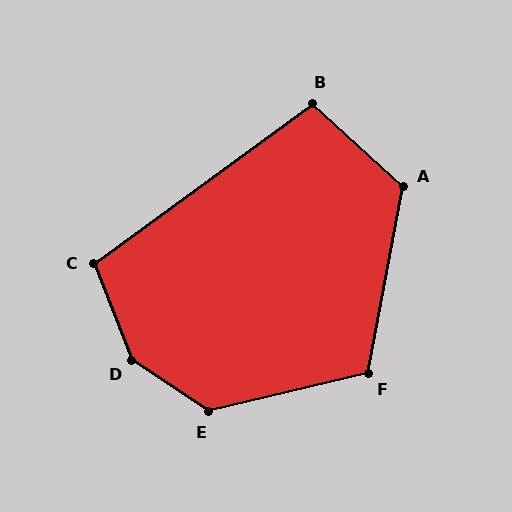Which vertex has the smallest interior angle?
B, at approximately 101 degrees.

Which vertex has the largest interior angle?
D, at approximately 145 degrees.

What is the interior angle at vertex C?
Approximately 105 degrees (obtuse).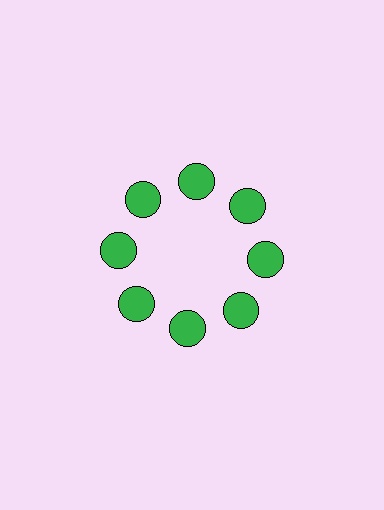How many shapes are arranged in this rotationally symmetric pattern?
There are 8 shapes, arranged in 8 groups of 1.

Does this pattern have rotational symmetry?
Yes, this pattern has 8-fold rotational symmetry. It looks the same after rotating 45 degrees around the center.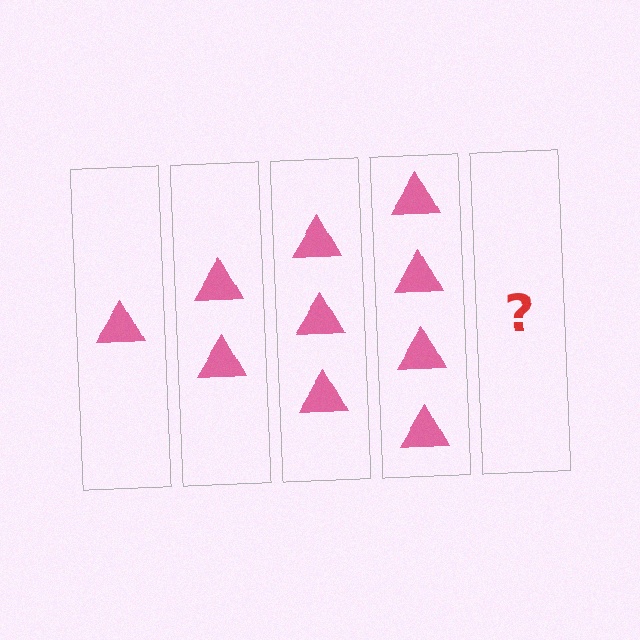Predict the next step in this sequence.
The next step is 5 triangles.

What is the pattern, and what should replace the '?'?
The pattern is that each step adds one more triangle. The '?' should be 5 triangles.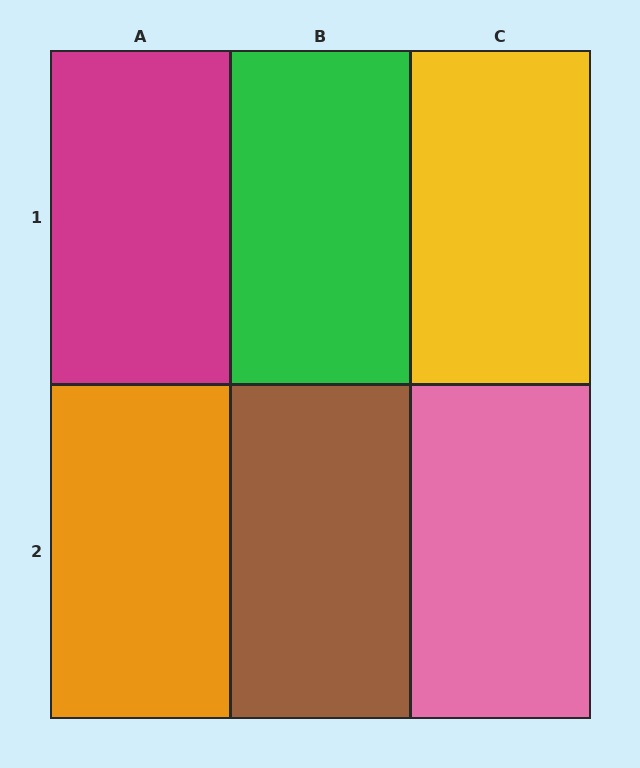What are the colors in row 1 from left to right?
Magenta, green, yellow.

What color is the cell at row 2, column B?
Brown.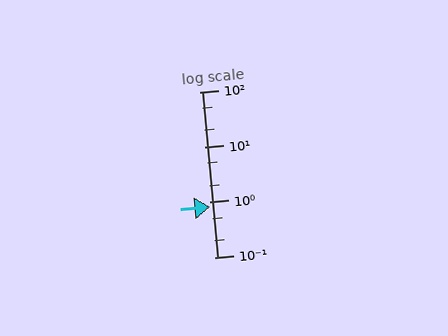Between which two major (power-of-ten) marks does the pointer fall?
The pointer is between 0.1 and 1.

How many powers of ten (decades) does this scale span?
The scale spans 3 decades, from 0.1 to 100.